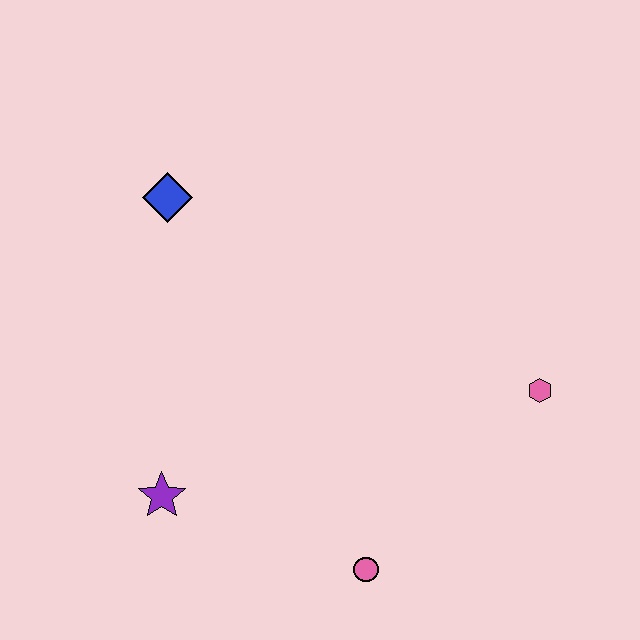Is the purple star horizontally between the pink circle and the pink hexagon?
No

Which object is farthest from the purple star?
The pink hexagon is farthest from the purple star.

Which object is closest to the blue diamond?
The purple star is closest to the blue diamond.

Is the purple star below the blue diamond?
Yes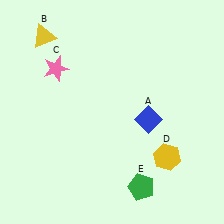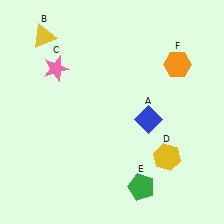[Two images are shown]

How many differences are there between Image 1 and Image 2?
There is 1 difference between the two images.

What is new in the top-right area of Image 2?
An orange hexagon (F) was added in the top-right area of Image 2.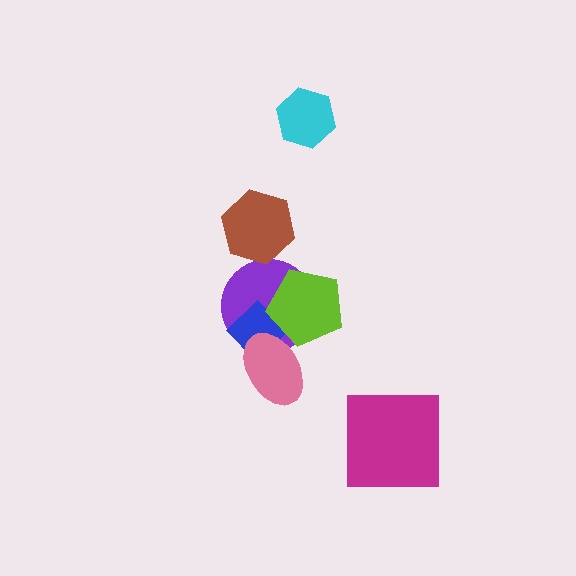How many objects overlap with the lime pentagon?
3 objects overlap with the lime pentagon.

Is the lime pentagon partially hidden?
Yes, it is partially covered by another shape.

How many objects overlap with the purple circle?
3 objects overlap with the purple circle.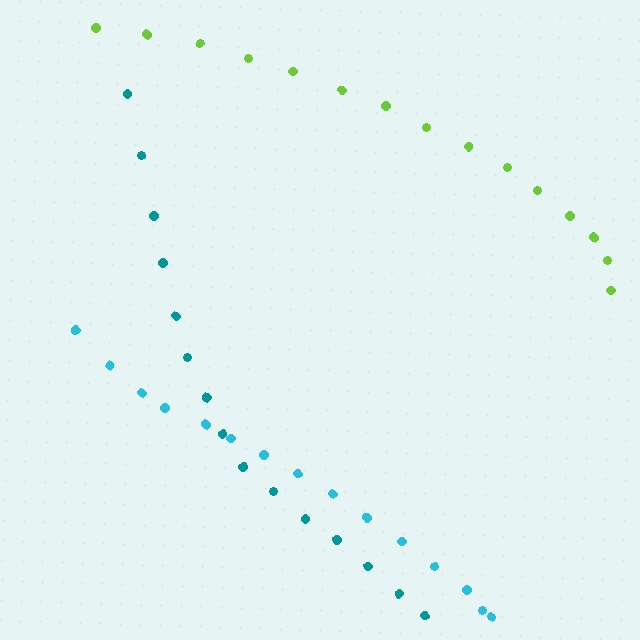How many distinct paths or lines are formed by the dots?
There are 3 distinct paths.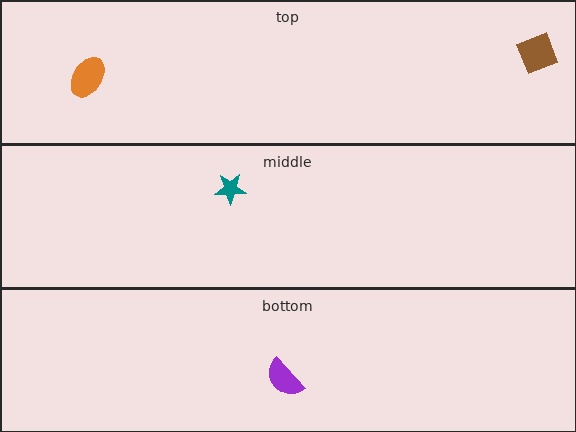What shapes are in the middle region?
The teal star.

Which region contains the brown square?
The top region.